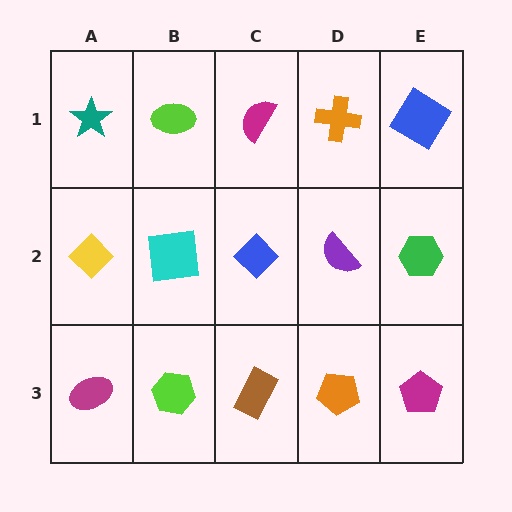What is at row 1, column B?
A lime ellipse.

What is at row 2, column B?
A cyan square.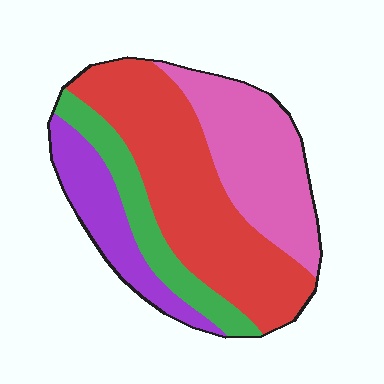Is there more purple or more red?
Red.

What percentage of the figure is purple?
Purple takes up about one sixth (1/6) of the figure.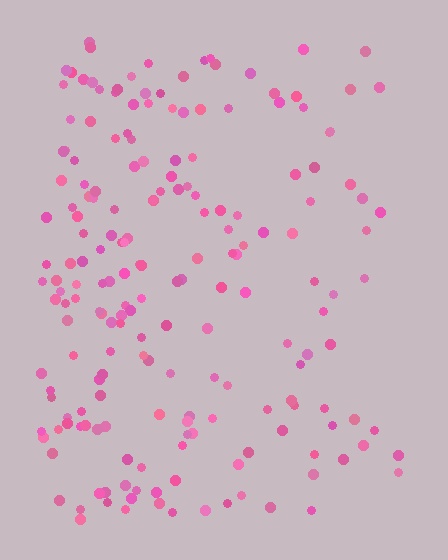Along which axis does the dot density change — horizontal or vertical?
Horizontal.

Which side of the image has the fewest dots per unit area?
The right.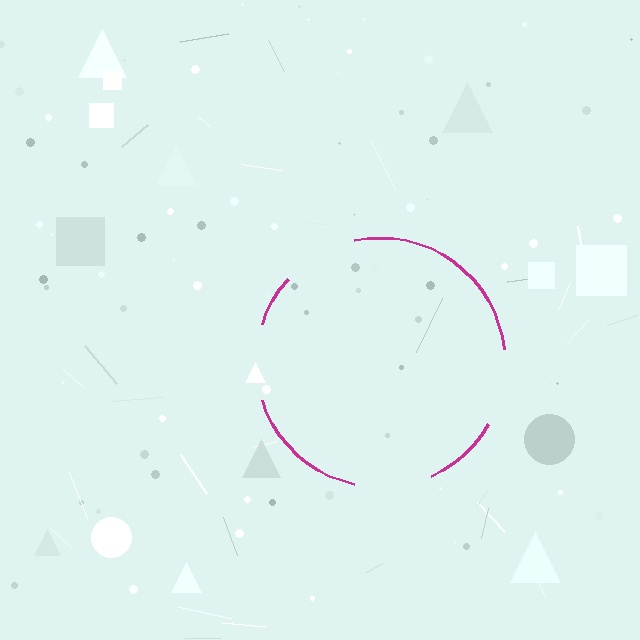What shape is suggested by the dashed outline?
The dashed outline suggests a circle.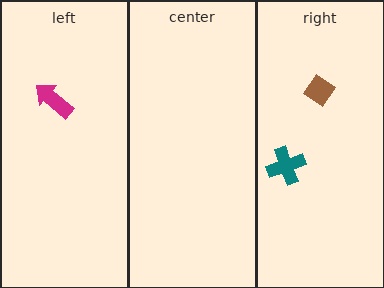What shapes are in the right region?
The teal cross, the brown diamond.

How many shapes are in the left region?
1.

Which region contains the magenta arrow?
The left region.